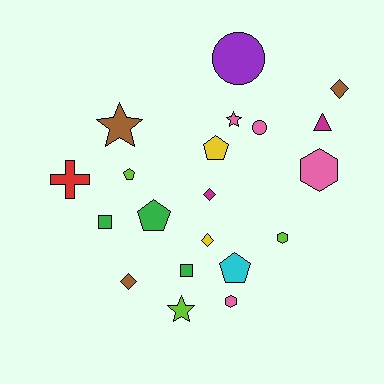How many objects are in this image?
There are 20 objects.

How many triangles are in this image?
There is 1 triangle.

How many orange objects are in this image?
There are no orange objects.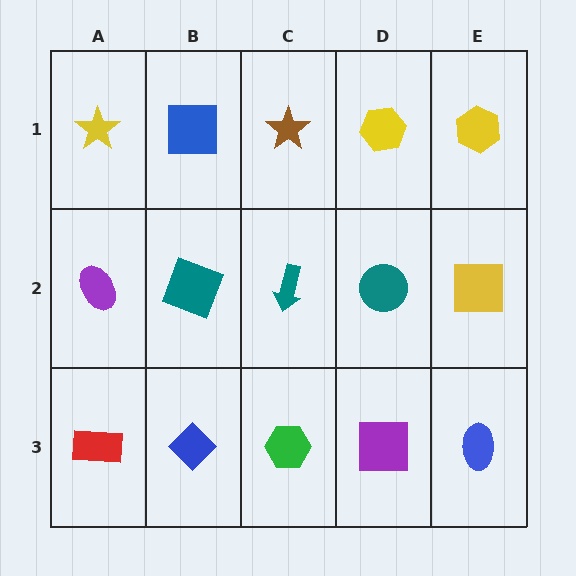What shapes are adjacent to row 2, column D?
A yellow hexagon (row 1, column D), a purple square (row 3, column D), a teal arrow (row 2, column C), a yellow square (row 2, column E).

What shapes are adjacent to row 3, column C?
A teal arrow (row 2, column C), a blue diamond (row 3, column B), a purple square (row 3, column D).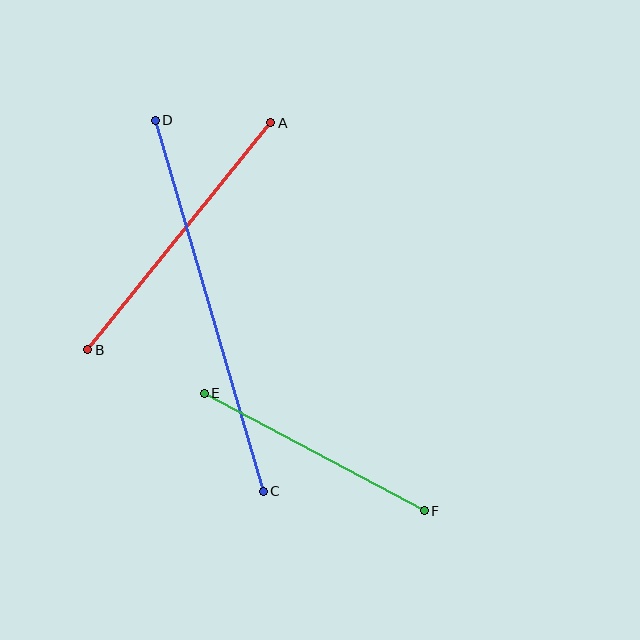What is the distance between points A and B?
The distance is approximately 292 pixels.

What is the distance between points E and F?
The distance is approximately 250 pixels.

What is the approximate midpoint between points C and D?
The midpoint is at approximately (209, 306) pixels.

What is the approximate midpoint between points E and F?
The midpoint is at approximately (314, 452) pixels.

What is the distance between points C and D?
The distance is approximately 387 pixels.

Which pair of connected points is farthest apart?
Points C and D are farthest apart.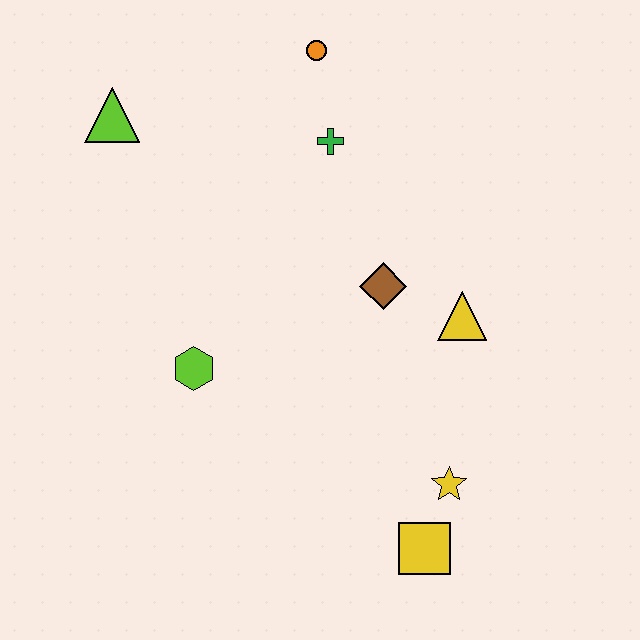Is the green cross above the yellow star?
Yes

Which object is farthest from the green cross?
The yellow square is farthest from the green cross.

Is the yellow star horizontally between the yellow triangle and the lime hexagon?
Yes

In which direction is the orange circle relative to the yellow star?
The orange circle is above the yellow star.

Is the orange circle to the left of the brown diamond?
Yes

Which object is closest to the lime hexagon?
The brown diamond is closest to the lime hexagon.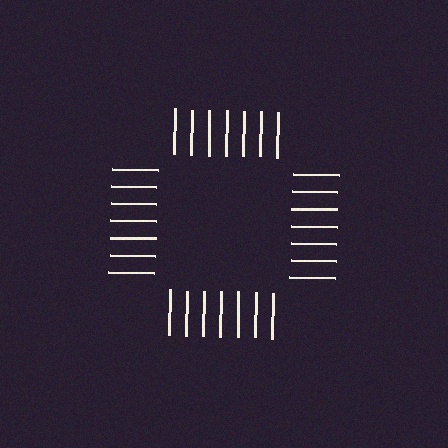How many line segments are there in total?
28 — 7 along each of the 4 edges.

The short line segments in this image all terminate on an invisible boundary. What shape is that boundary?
An illusory square — the line segments terminate on its edges but no continuous stroke is drawn.